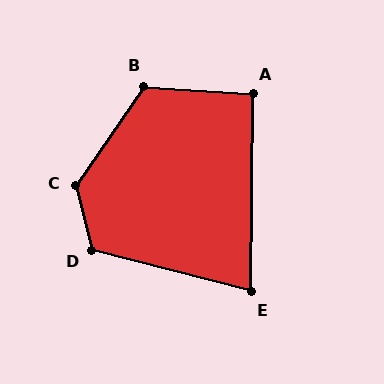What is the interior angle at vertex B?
Approximately 121 degrees (obtuse).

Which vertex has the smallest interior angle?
E, at approximately 76 degrees.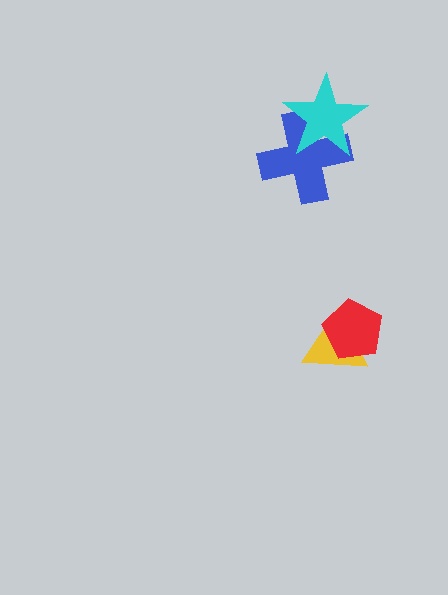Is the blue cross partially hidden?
Yes, it is partially covered by another shape.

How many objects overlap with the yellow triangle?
1 object overlaps with the yellow triangle.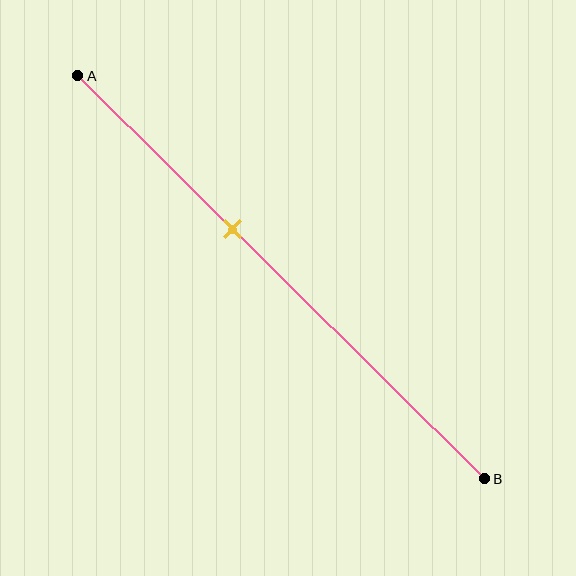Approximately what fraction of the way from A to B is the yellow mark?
The yellow mark is approximately 40% of the way from A to B.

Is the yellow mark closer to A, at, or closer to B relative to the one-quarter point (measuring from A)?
The yellow mark is closer to point B than the one-quarter point of segment AB.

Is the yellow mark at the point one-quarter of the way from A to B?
No, the mark is at about 40% from A, not at the 25% one-quarter point.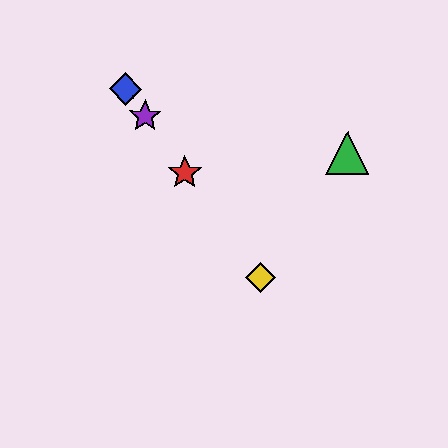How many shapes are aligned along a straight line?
4 shapes (the red star, the blue diamond, the yellow diamond, the purple star) are aligned along a straight line.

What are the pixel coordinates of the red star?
The red star is at (185, 173).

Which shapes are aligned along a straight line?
The red star, the blue diamond, the yellow diamond, the purple star are aligned along a straight line.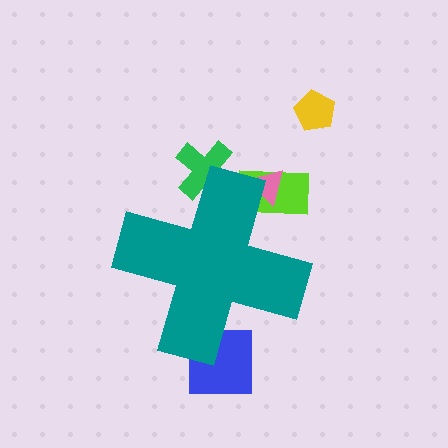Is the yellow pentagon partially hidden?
No, the yellow pentagon is fully visible.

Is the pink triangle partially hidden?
Yes, the pink triangle is partially hidden behind the teal cross.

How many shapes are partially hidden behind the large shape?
4 shapes are partially hidden.